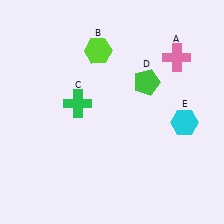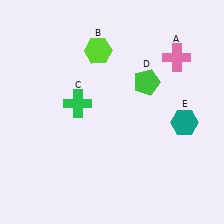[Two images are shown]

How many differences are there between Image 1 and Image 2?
There is 1 difference between the two images.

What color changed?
The hexagon (E) changed from cyan in Image 1 to teal in Image 2.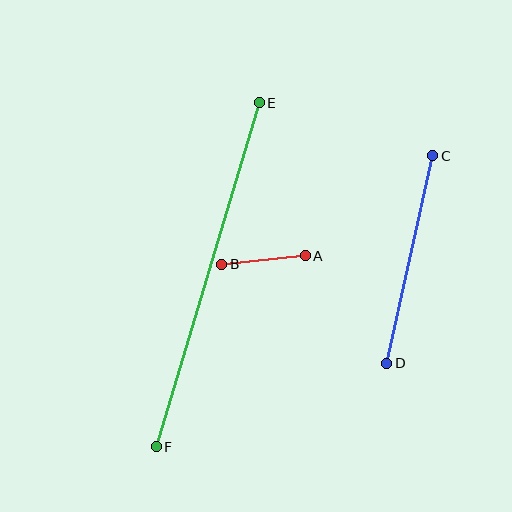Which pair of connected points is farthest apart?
Points E and F are farthest apart.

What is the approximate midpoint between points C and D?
The midpoint is at approximately (410, 260) pixels.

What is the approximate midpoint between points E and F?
The midpoint is at approximately (208, 275) pixels.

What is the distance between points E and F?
The distance is approximately 359 pixels.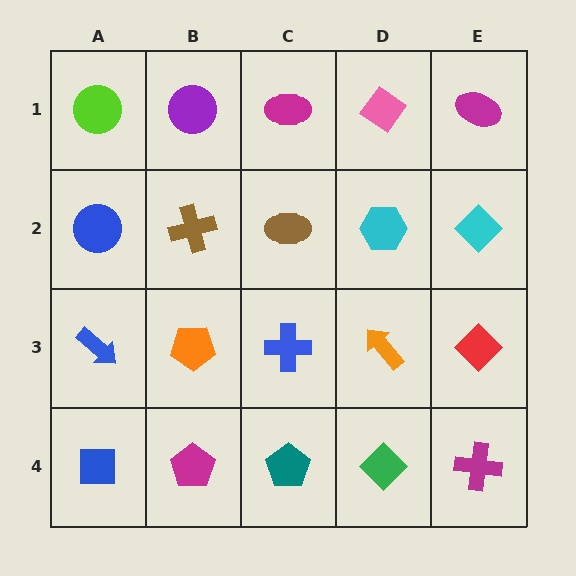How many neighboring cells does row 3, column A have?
3.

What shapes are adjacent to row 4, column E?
A red diamond (row 3, column E), a green diamond (row 4, column D).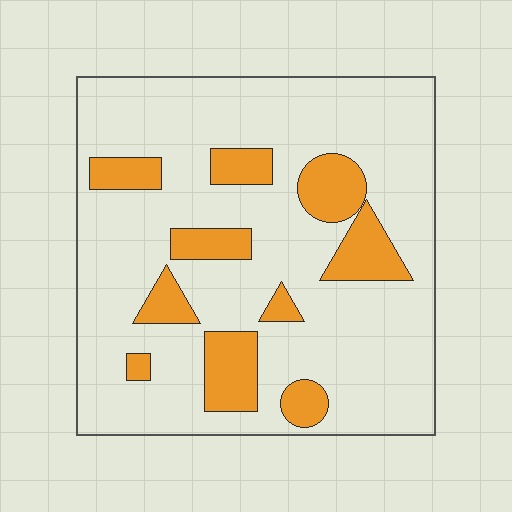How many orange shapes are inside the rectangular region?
10.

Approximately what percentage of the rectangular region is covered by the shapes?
Approximately 20%.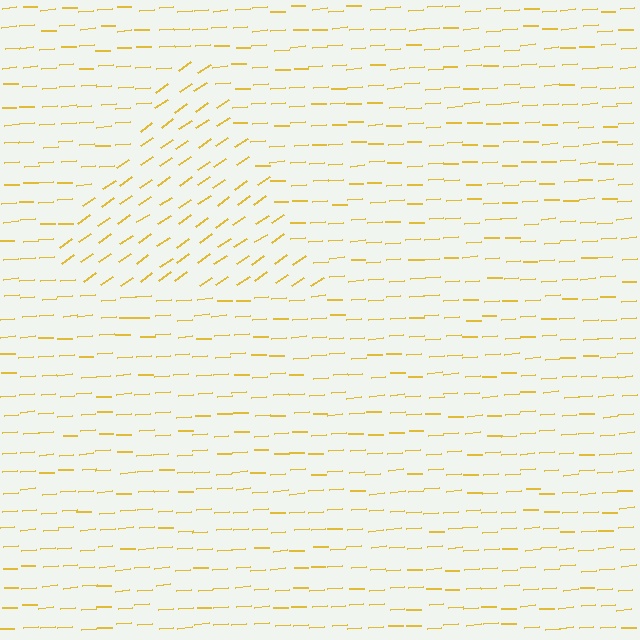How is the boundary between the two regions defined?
The boundary is defined purely by a change in line orientation (approximately 31 degrees difference). All lines are the same color and thickness.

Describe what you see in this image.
The image is filled with small yellow line segments. A triangle region in the image has lines oriented differently from the surrounding lines, creating a visible texture boundary.